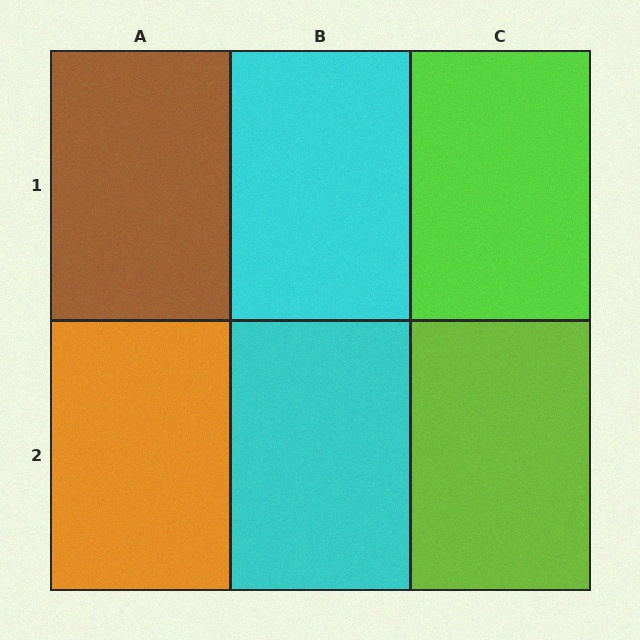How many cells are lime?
2 cells are lime.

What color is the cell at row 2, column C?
Lime.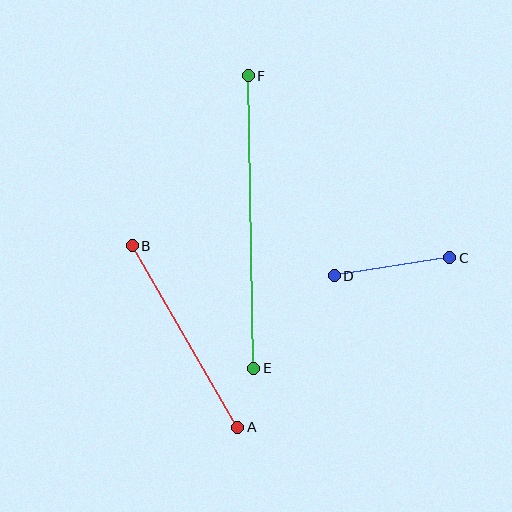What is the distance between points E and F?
The distance is approximately 293 pixels.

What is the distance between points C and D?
The distance is approximately 117 pixels.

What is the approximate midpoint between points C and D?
The midpoint is at approximately (392, 267) pixels.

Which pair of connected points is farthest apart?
Points E and F are farthest apart.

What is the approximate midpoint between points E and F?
The midpoint is at approximately (251, 222) pixels.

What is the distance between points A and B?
The distance is approximately 210 pixels.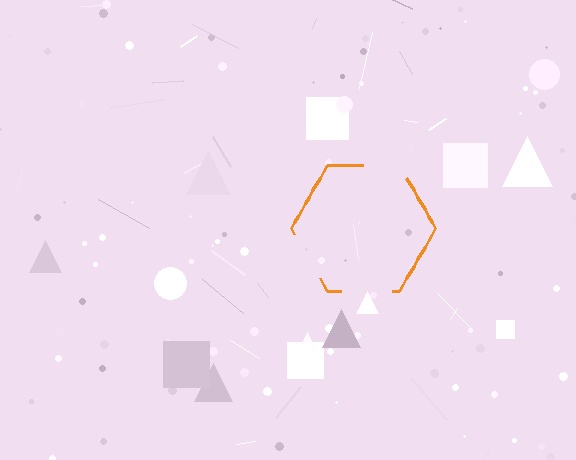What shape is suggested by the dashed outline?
The dashed outline suggests a hexagon.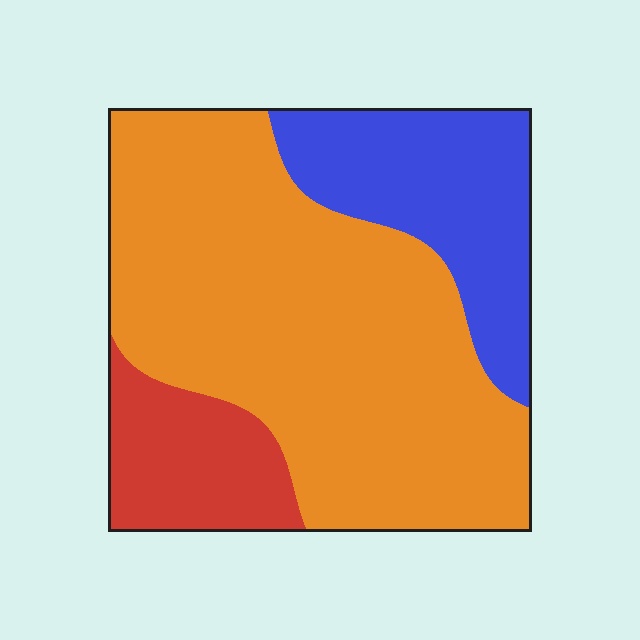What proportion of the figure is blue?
Blue covers around 20% of the figure.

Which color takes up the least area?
Red, at roughly 15%.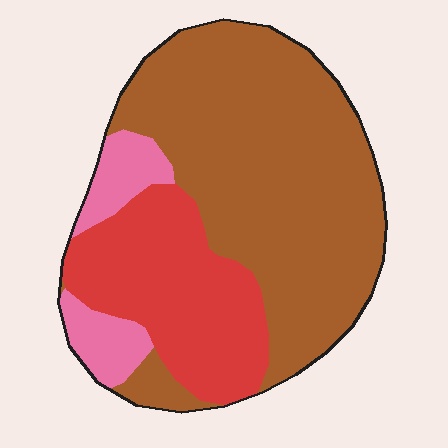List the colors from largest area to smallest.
From largest to smallest: brown, red, pink.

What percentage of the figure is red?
Red covers 28% of the figure.